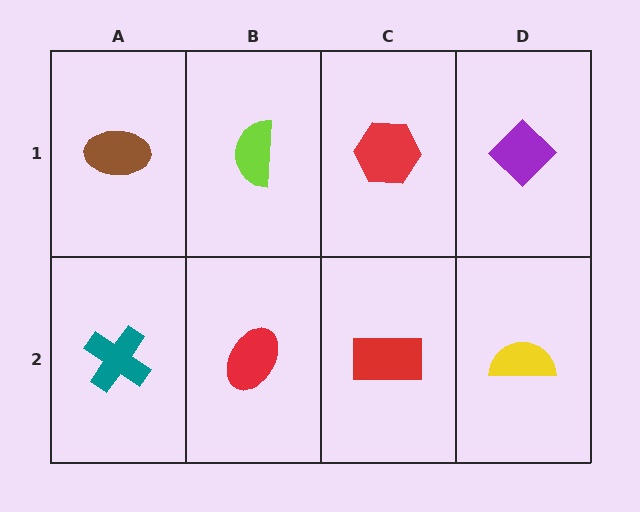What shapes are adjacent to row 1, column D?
A yellow semicircle (row 2, column D), a red hexagon (row 1, column C).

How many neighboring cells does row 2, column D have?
2.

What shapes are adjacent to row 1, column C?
A red rectangle (row 2, column C), a lime semicircle (row 1, column B), a purple diamond (row 1, column D).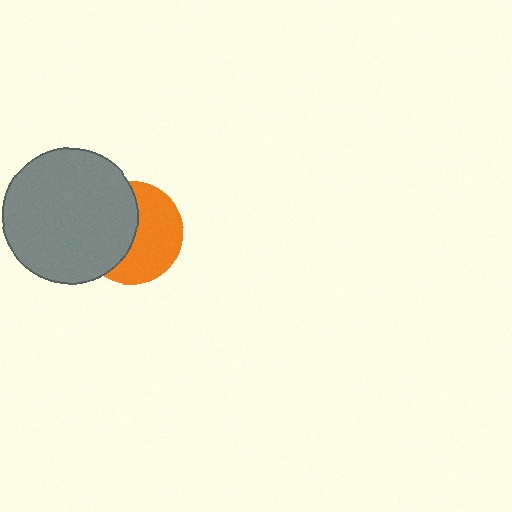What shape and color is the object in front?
The object in front is a gray circle.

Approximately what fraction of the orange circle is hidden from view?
Roughly 48% of the orange circle is hidden behind the gray circle.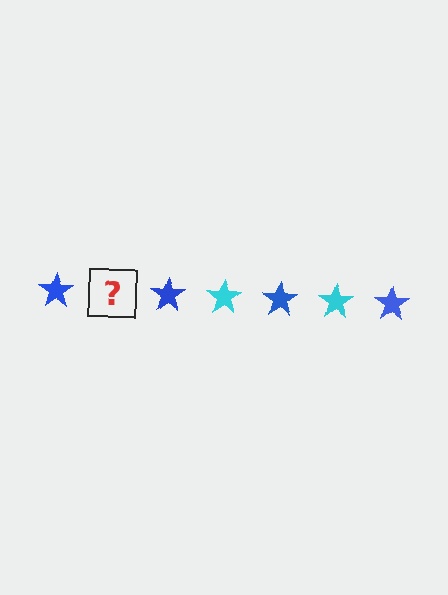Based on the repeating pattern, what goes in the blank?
The blank should be a cyan star.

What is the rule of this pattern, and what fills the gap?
The rule is that the pattern cycles through blue, cyan stars. The gap should be filled with a cyan star.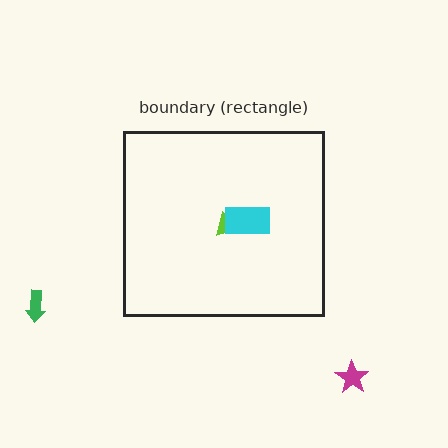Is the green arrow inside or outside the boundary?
Outside.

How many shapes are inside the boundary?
2 inside, 2 outside.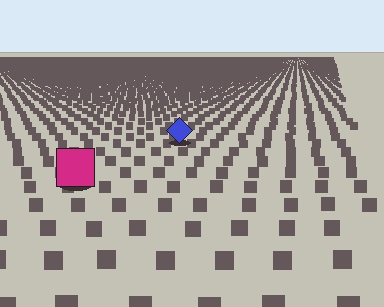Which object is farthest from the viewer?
The blue diamond is farthest from the viewer. It appears smaller and the ground texture around it is denser.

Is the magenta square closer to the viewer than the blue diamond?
Yes. The magenta square is closer — you can tell from the texture gradient: the ground texture is coarser near it.